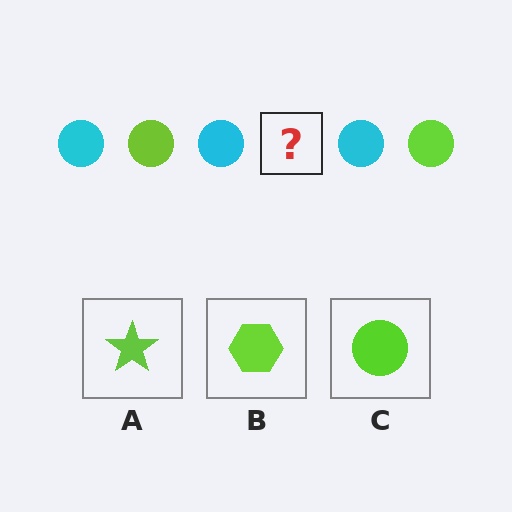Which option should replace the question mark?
Option C.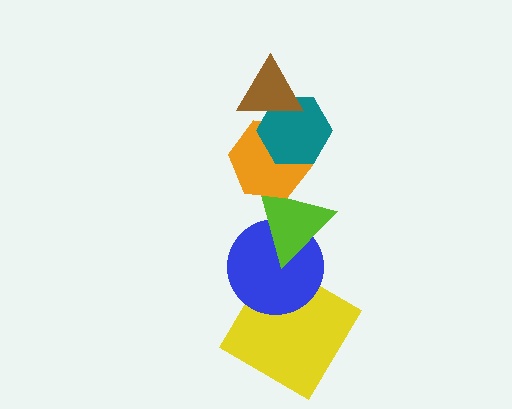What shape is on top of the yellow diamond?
The blue circle is on top of the yellow diamond.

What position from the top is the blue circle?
The blue circle is 5th from the top.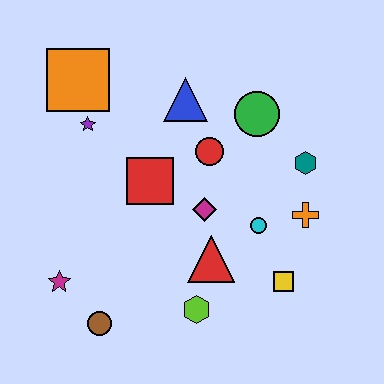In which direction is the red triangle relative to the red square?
The red triangle is below the red square.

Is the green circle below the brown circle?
No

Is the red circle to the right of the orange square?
Yes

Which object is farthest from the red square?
The yellow square is farthest from the red square.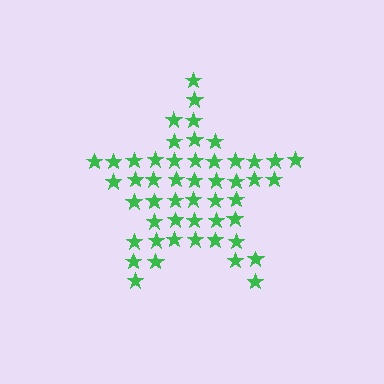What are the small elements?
The small elements are stars.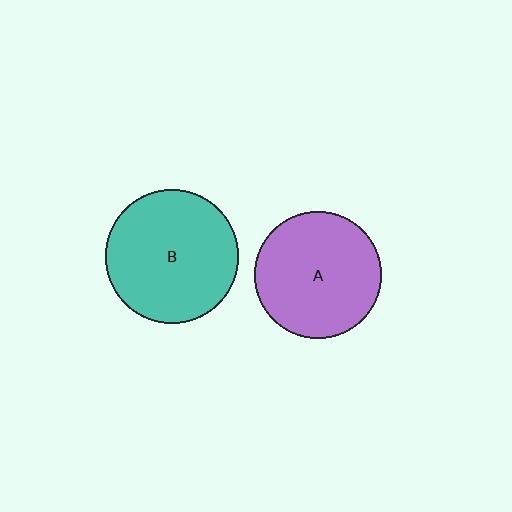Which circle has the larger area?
Circle B (teal).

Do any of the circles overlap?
No, none of the circles overlap.